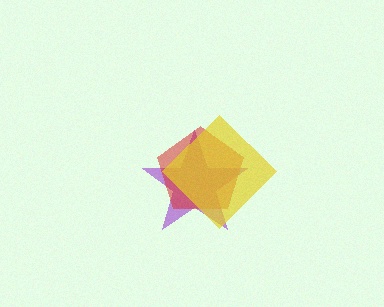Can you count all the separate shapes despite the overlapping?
Yes, there are 3 separate shapes.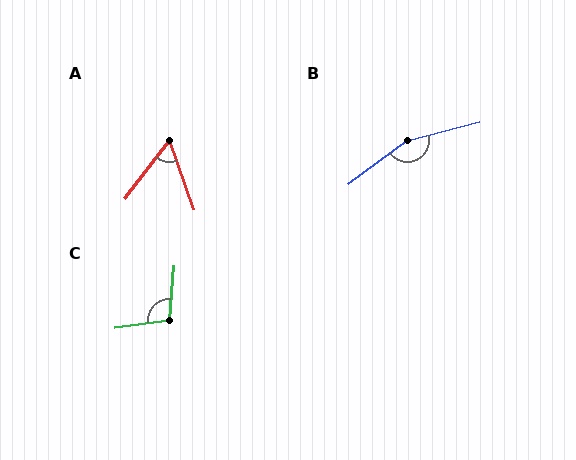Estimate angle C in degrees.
Approximately 102 degrees.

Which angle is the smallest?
A, at approximately 57 degrees.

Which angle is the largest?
B, at approximately 158 degrees.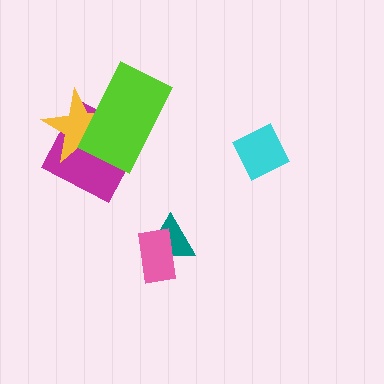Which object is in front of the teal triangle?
The pink rectangle is in front of the teal triangle.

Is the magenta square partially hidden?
Yes, it is partially covered by another shape.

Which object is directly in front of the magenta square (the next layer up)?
The yellow star is directly in front of the magenta square.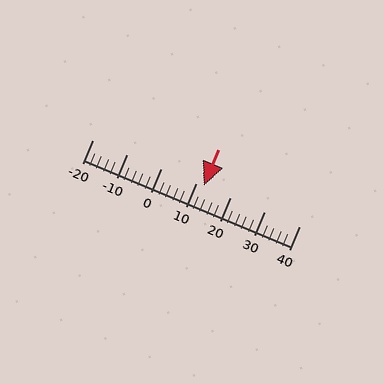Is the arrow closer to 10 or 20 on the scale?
The arrow is closer to 10.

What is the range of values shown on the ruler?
The ruler shows values from -20 to 40.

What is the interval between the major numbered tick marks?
The major tick marks are spaced 10 units apart.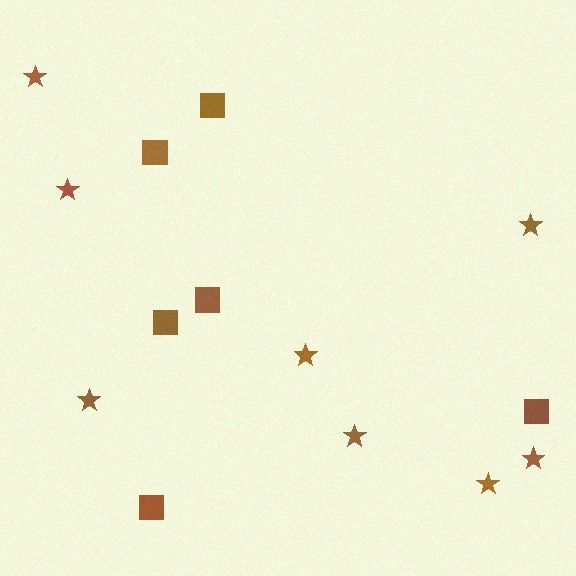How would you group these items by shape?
There are 2 groups: one group of squares (6) and one group of stars (8).